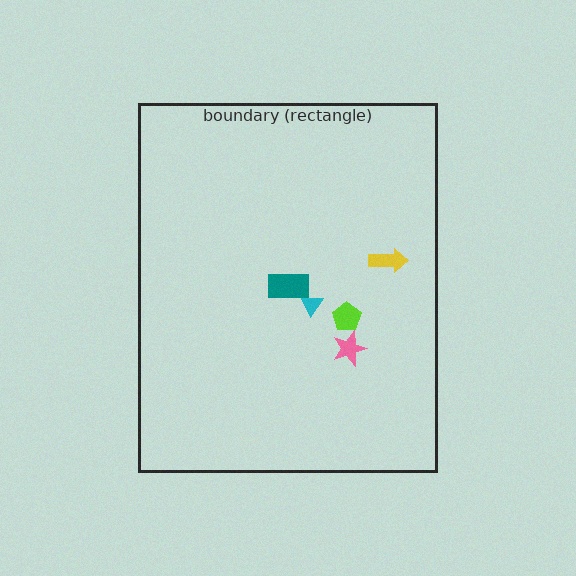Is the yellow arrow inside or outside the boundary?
Inside.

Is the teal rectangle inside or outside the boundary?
Inside.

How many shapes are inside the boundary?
5 inside, 0 outside.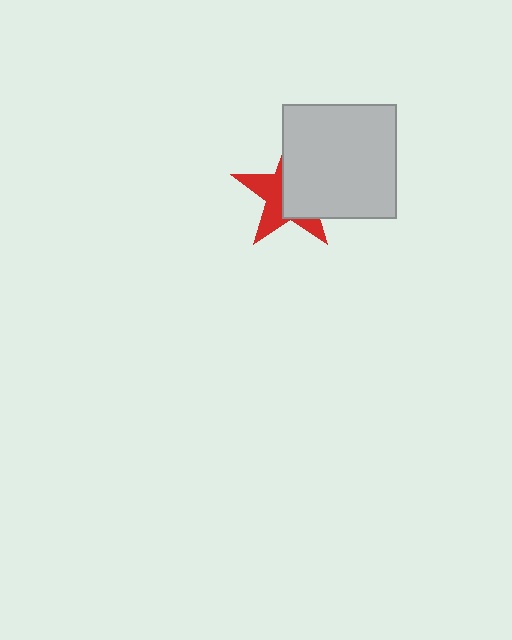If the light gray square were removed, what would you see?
You would see the complete red star.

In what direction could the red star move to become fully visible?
The red star could move left. That would shift it out from behind the light gray square entirely.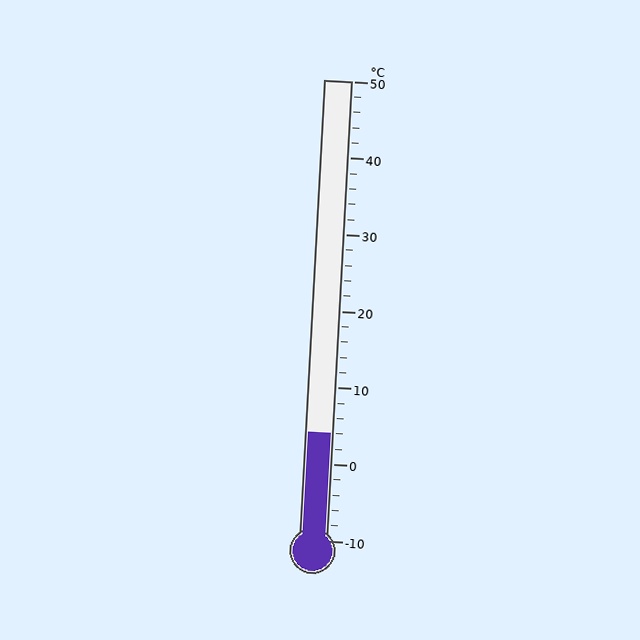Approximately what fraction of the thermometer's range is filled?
The thermometer is filled to approximately 25% of its range.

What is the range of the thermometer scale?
The thermometer scale ranges from -10°C to 50°C.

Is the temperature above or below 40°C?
The temperature is below 40°C.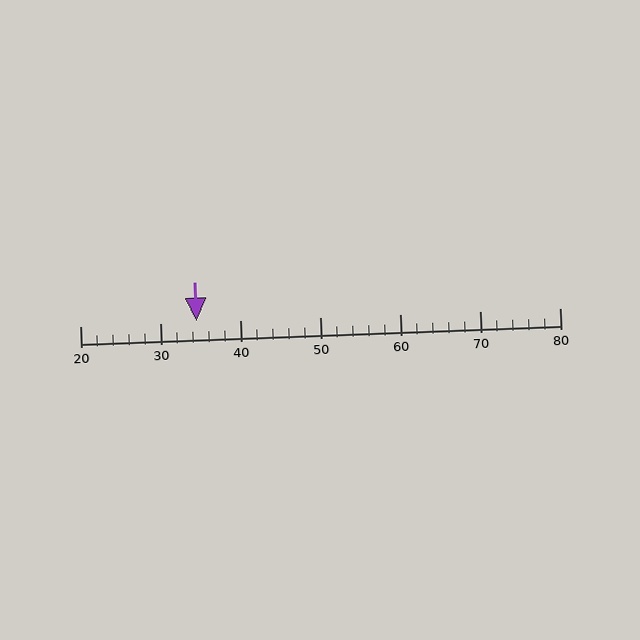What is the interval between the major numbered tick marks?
The major tick marks are spaced 10 units apart.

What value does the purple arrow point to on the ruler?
The purple arrow points to approximately 34.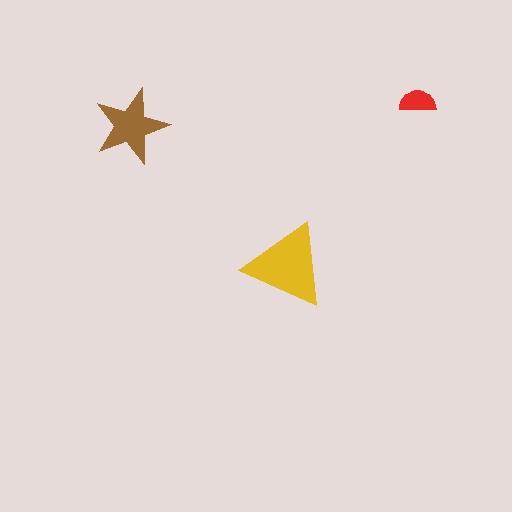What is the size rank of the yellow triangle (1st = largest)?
1st.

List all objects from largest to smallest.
The yellow triangle, the brown star, the red semicircle.